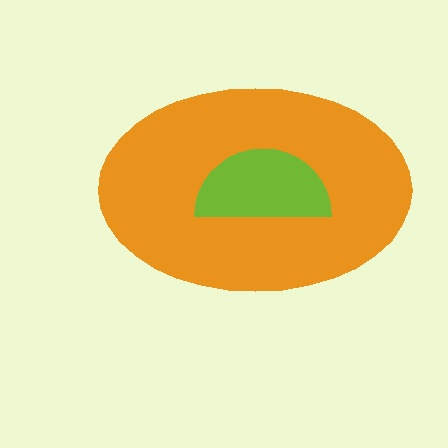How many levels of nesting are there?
2.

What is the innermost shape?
The lime semicircle.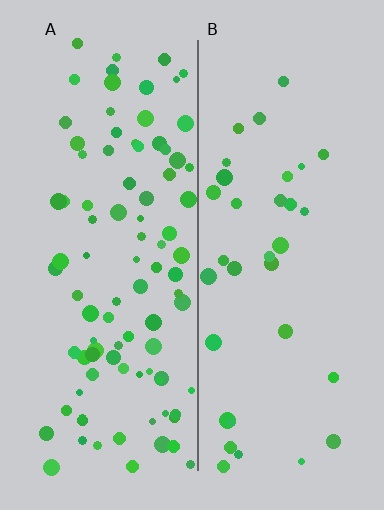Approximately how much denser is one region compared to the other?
Approximately 2.7× — region A over region B.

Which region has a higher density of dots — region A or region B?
A (the left).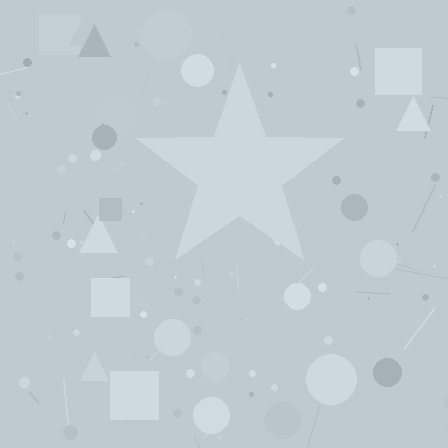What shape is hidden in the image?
A star is hidden in the image.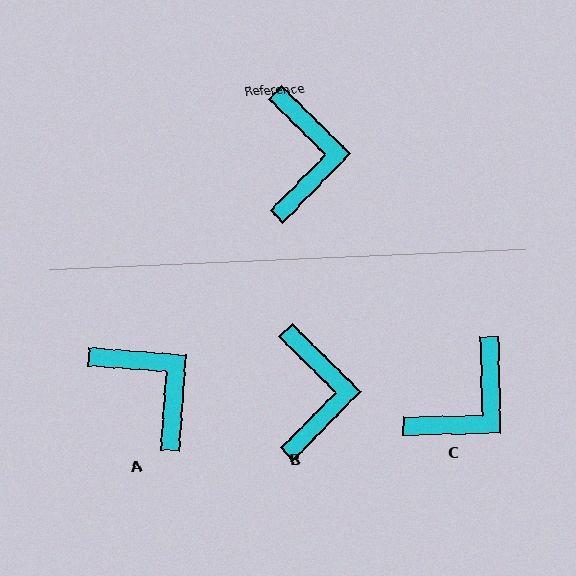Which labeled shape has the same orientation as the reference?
B.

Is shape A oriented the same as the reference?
No, it is off by about 40 degrees.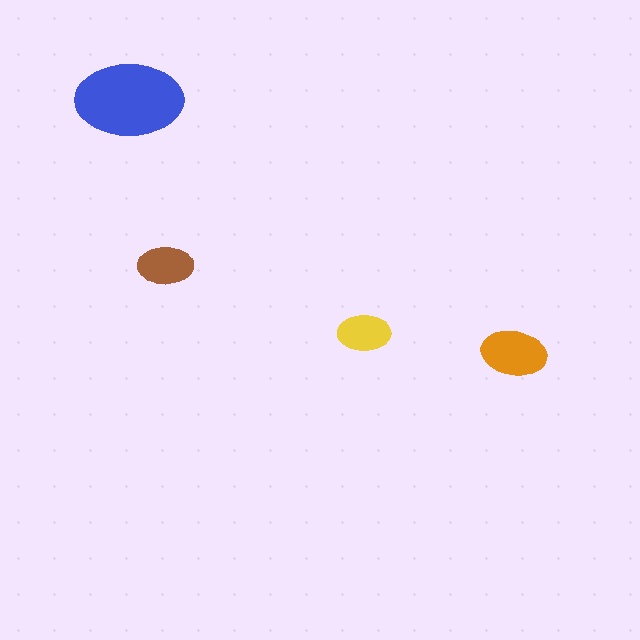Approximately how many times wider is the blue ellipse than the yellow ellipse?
About 2 times wider.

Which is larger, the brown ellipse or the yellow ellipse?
The brown one.